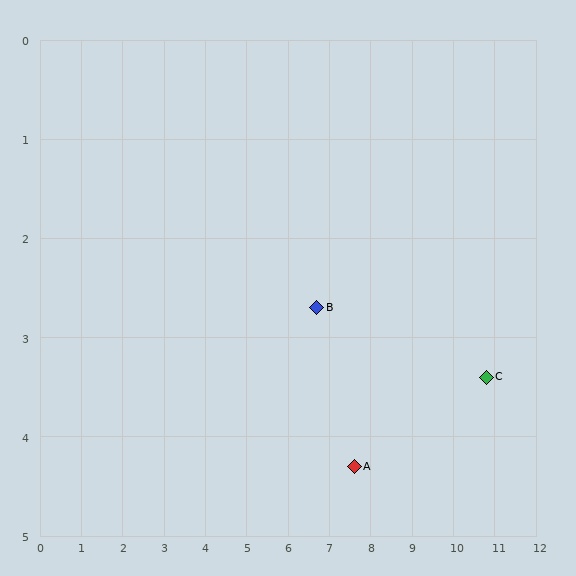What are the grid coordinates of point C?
Point C is at approximately (10.8, 3.4).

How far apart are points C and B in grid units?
Points C and B are about 4.2 grid units apart.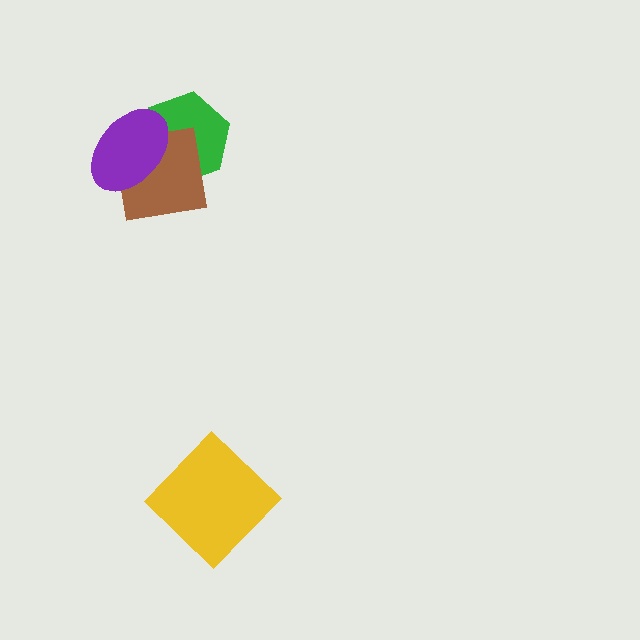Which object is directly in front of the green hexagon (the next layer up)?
The brown square is directly in front of the green hexagon.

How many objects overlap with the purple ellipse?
2 objects overlap with the purple ellipse.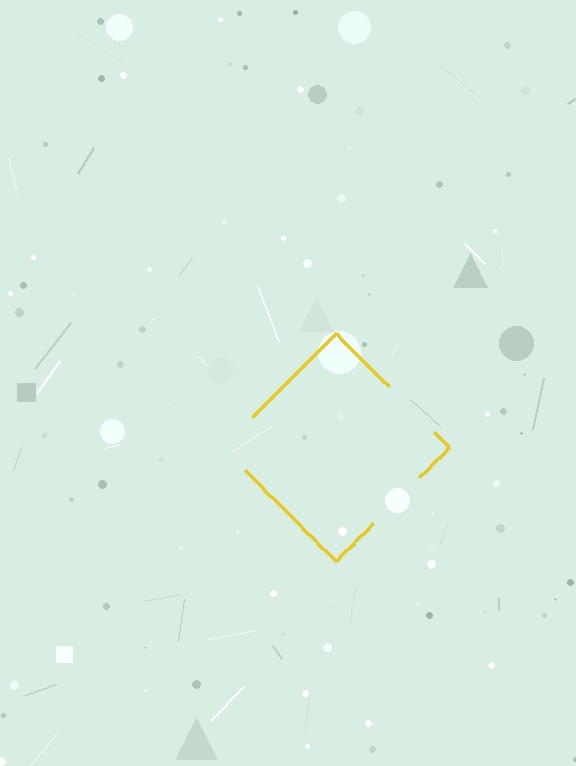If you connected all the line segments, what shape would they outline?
They would outline a diamond.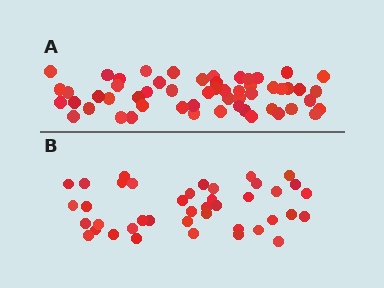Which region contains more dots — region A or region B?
Region A (the top region) has more dots.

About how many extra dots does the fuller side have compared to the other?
Region A has approximately 15 more dots than region B.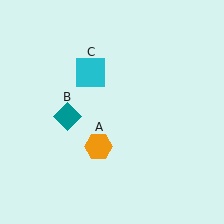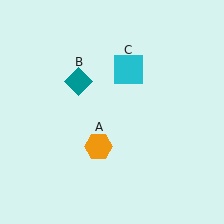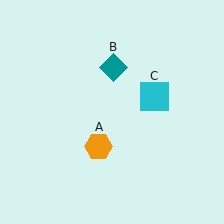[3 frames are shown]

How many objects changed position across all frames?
2 objects changed position: teal diamond (object B), cyan square (object C).